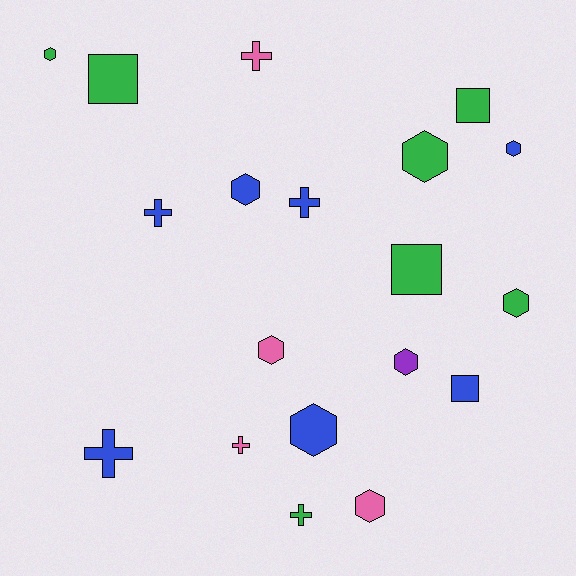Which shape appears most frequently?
Hexagon, with 9 objects.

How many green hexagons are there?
There are 3 green hexagons.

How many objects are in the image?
There are 19 objects.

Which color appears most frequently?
Blue, with 7 objects.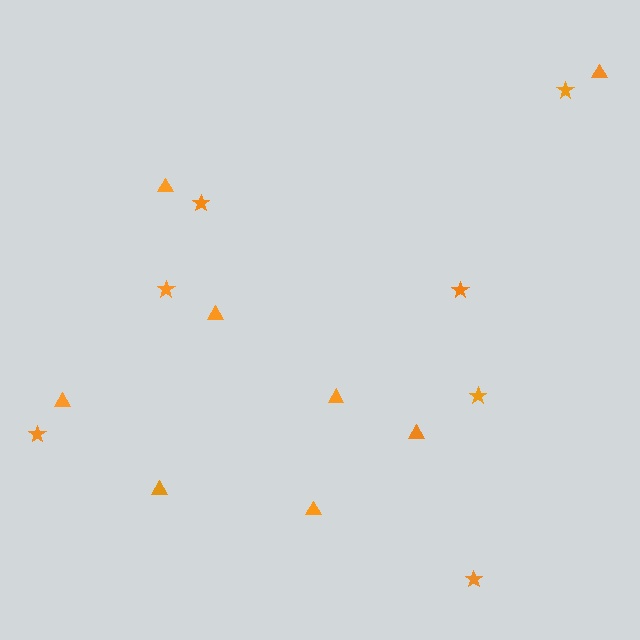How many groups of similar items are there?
There are 2 groups: one group of stars (7) and one group of triangles (8).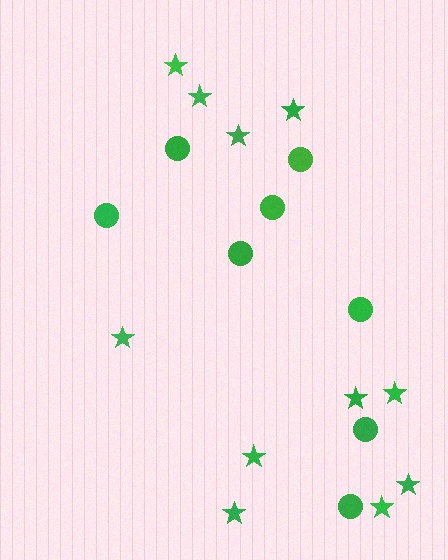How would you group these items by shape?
There are 2 groups: one group of circles (8) and one group of stars (11).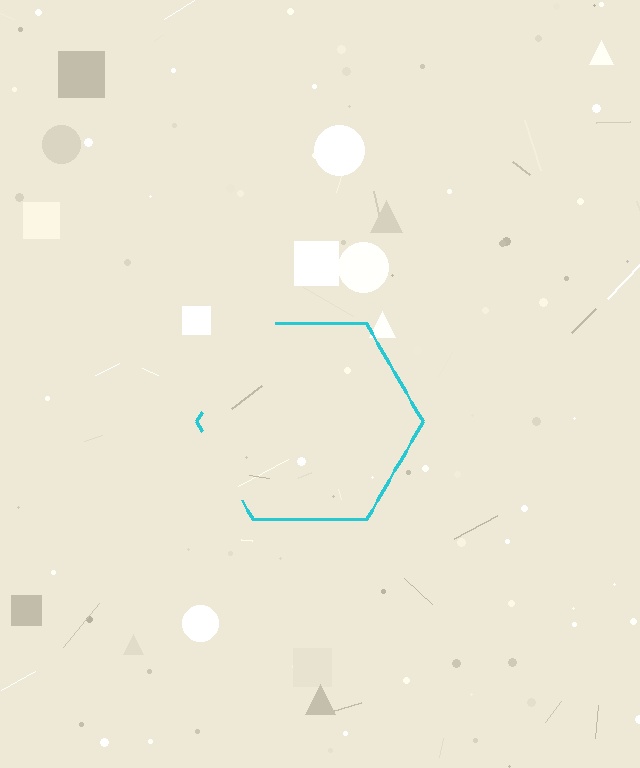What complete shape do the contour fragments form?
The contour fragments form a hexagon.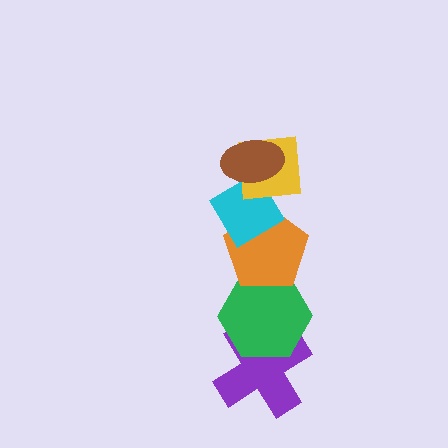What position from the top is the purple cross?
The purple cross is 6th from the top.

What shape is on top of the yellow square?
The brown ellipse is on top of the yellow square.